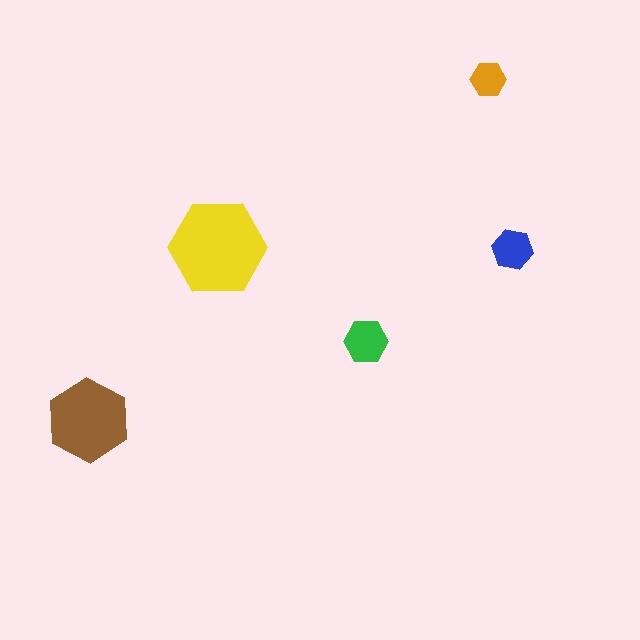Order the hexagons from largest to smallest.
the yellow one, the brown one, the green one, the blue one, the orange one.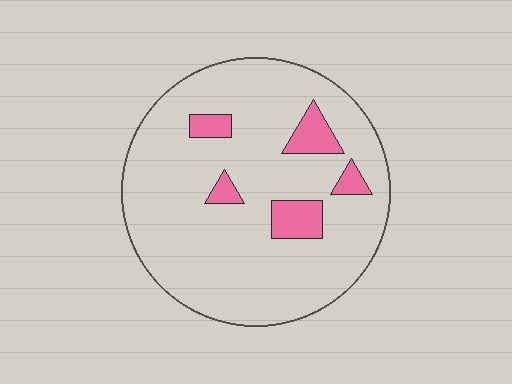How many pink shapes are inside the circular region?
5.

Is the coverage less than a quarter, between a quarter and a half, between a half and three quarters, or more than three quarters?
Less than a quarter.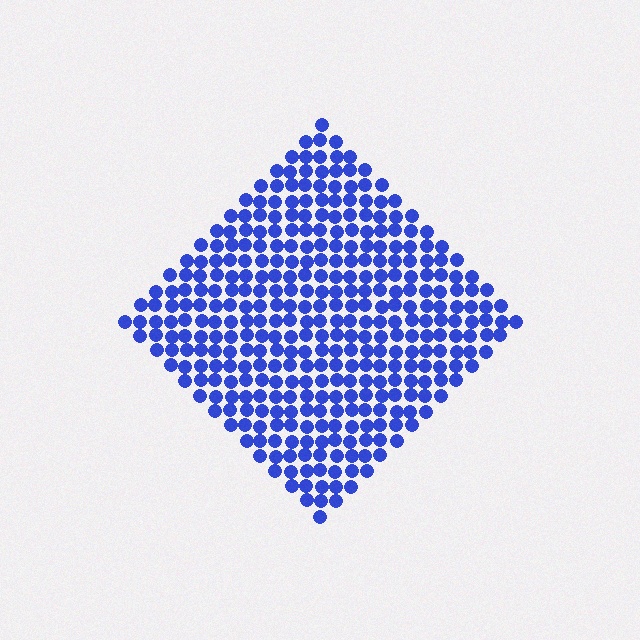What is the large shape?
The large shape is a diamond.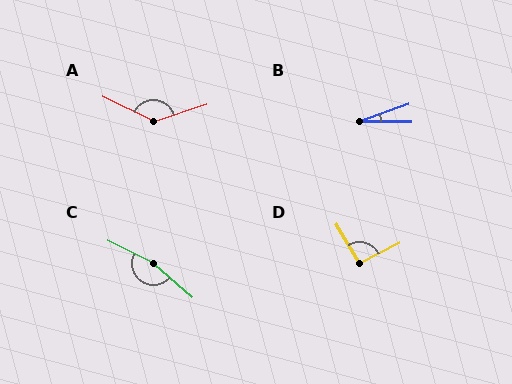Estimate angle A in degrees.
Approximately 137 degrees.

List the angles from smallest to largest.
B (20°), D (94°), A (137°), C (165°).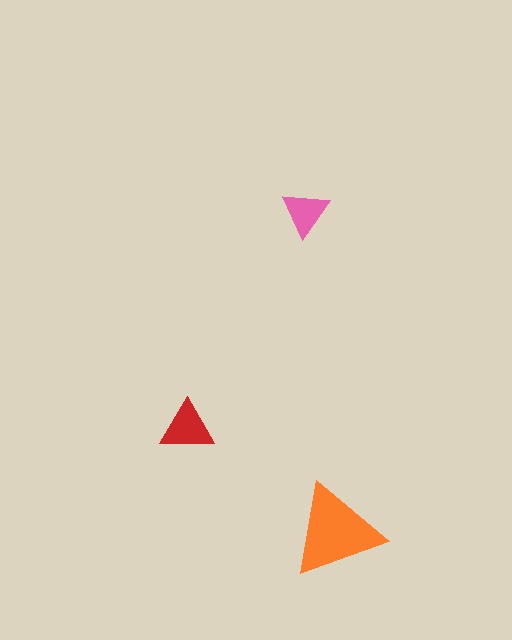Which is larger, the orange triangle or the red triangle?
The orange one.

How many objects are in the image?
There are 3 objects in the image.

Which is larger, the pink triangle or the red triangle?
The red one.